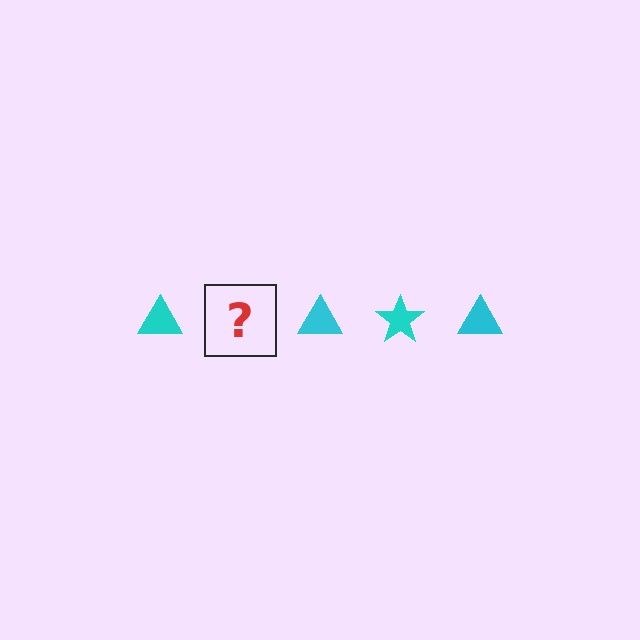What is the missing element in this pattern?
The missing element is a cyan star.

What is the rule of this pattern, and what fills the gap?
The rule is that the pattern cycles through triangle, star shapes in cyan. The gap should be filled with a cyan star.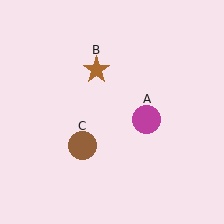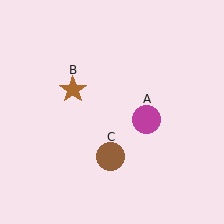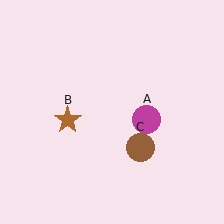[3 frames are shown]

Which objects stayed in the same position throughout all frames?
Magenta circle (object A) remained stationary.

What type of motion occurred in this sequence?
The brown star (object B), brown circle (object C) rotated counterclockwise around the center of the scene.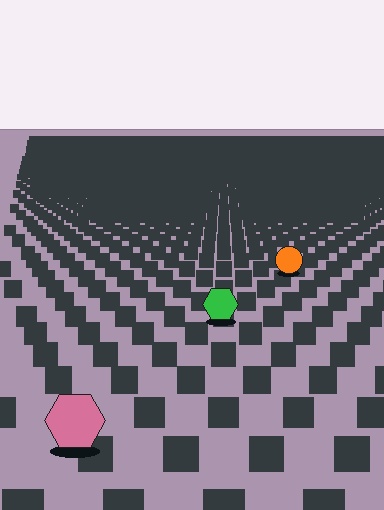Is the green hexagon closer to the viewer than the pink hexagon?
No. The pink hexagon is closer — you can tell from the texture gradient: the ground texture is coarser near it.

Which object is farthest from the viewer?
The orange circle is farthest from the viewer. It appears smaller and the ground texture around it is denser.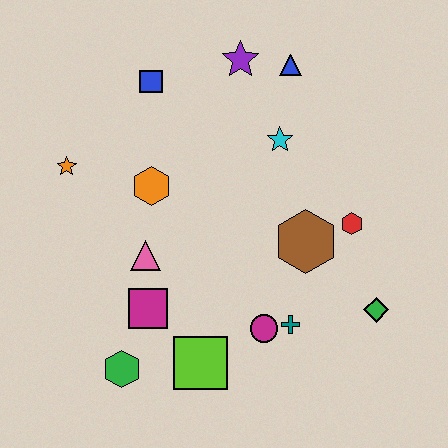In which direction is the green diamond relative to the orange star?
The green diamond is to the right of the orange star.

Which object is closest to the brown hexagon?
The red hexagon is closest to the brown hexagon.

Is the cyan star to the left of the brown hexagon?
Yes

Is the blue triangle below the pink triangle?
No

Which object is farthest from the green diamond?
The orange star is farthest from the green diamond.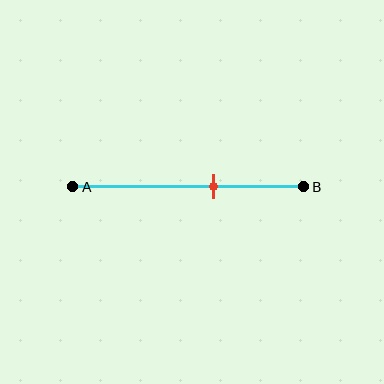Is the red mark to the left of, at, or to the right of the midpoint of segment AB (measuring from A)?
The red mark is to the right of the midpoint of segment AB.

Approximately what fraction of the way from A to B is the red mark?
The red mark is approximately 60% of the way from A to B.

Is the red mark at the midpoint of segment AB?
No, the mark is at about 60% from A, not at the 50% midpoint.